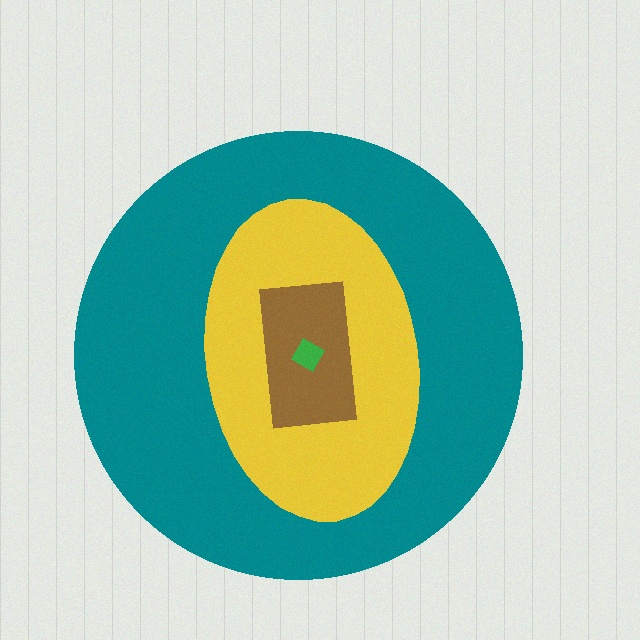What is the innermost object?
The green diamond.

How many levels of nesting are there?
4.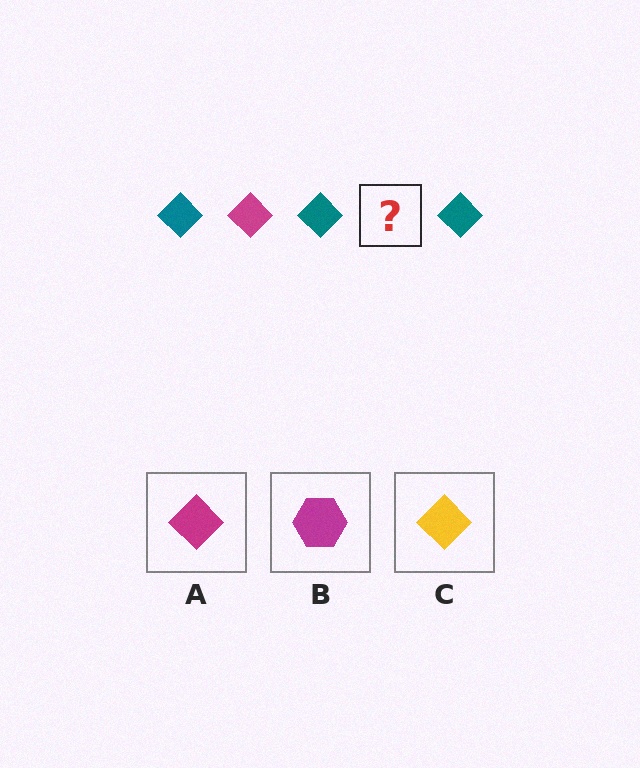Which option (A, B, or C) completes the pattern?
A.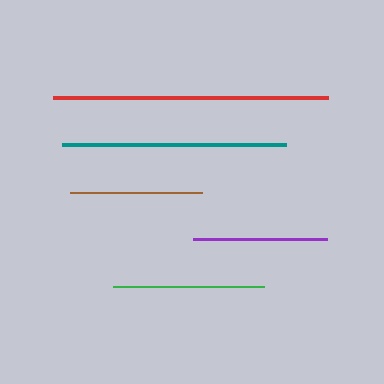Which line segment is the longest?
The red line is the longest at approximately 275 pixels.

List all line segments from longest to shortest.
From longest to shortest: red, teal, green, purple, brown.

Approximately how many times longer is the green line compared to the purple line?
The green line is approximately 1.1 times the length of the purple line.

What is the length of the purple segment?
The purple segment is approximately 134 pixels long.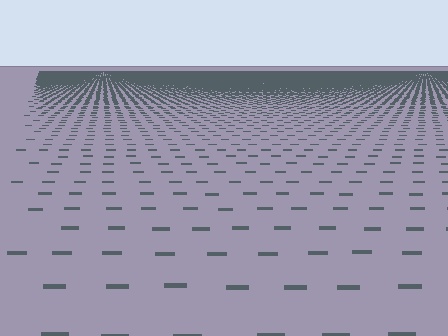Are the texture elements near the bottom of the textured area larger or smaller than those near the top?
Larger. Near the bottom, elements are closer to the viewer and appear at a bigger on-screen size.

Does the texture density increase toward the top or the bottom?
Density increases toward the top.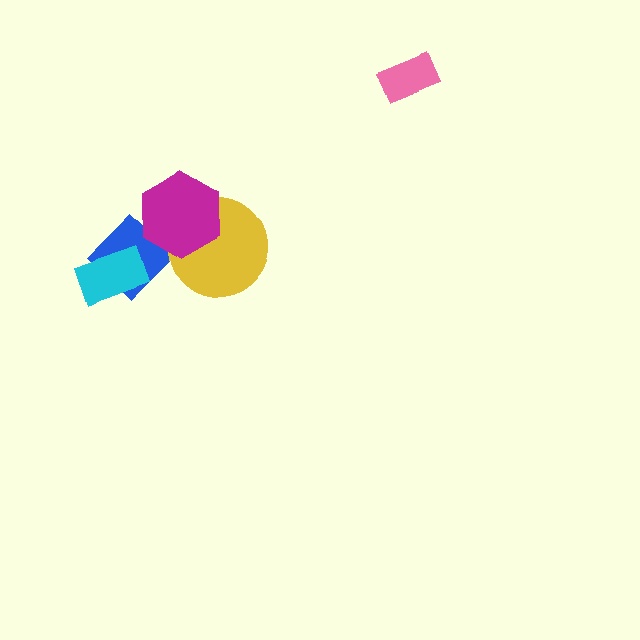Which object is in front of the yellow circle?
The magenta hexagon is in front of the yellow circle.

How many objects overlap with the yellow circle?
1 object overlaps with the yellow circle.